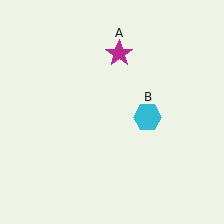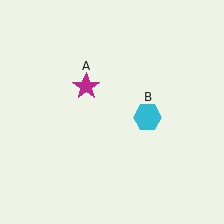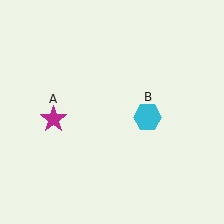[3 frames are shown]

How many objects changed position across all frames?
1 object changed position: magenta star (object A).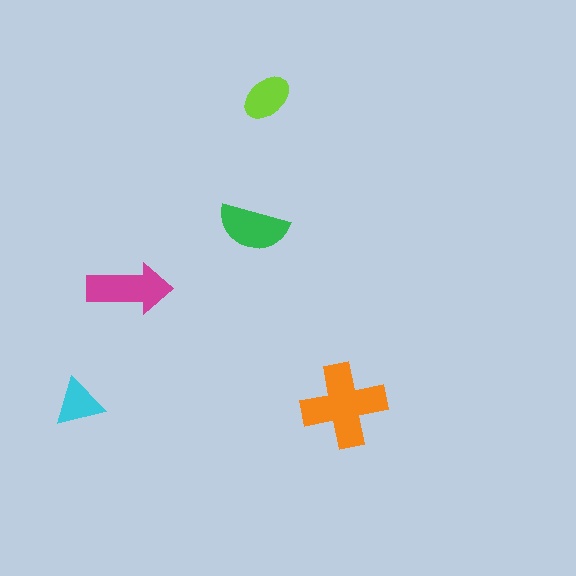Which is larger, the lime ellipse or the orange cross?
The orange cross.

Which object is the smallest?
The cyan triangle.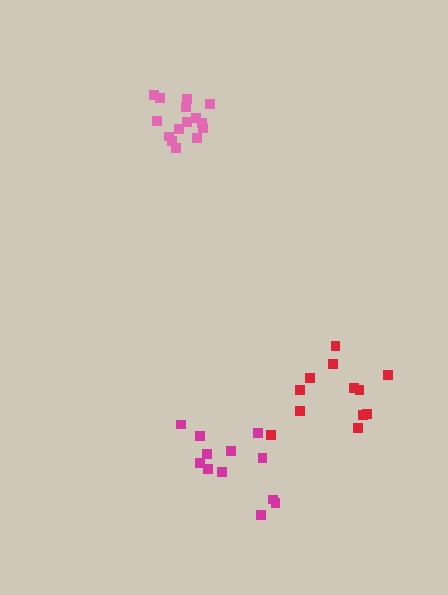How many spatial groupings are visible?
There are 3 spatial groupings.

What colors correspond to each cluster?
The clusters are colored: red, pink, magenta.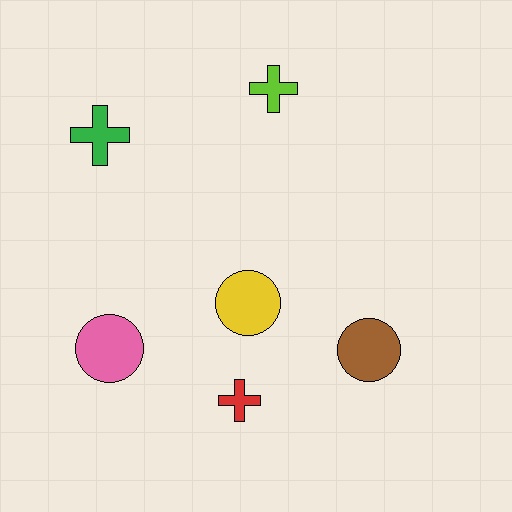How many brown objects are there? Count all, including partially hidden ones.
There is 1 brown object.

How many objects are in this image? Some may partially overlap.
There are 6 objects.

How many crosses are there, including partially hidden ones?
There are 3 crosses.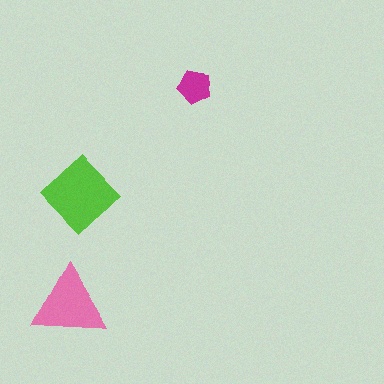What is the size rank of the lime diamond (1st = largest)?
1st.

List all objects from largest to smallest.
The lime diamond, the pink triangle, the magenta pentagon.